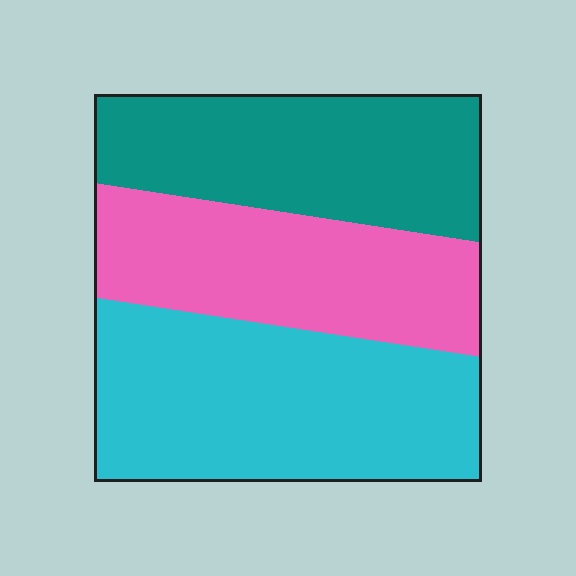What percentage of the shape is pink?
Pink covers about 30% of the shape.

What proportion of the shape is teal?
Teal covers about 30% of the shape.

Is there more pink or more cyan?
Cyan.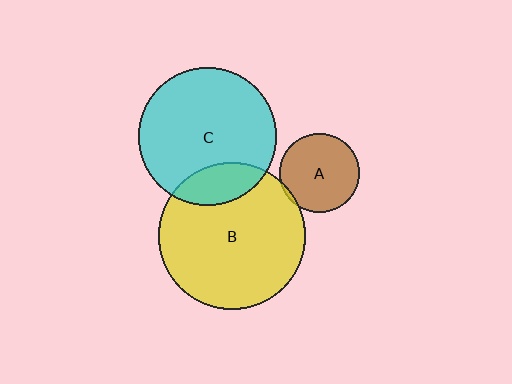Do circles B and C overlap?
Yes.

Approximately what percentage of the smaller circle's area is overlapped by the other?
Approximately 20%.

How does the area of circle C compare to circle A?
Approximately 3.0 times.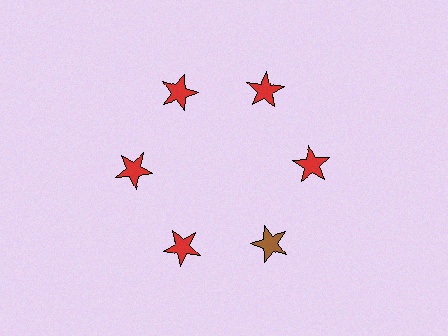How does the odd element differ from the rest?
It has a different color: brown instead of red.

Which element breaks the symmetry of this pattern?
The brown star at roughly the 5 o'clock position breaks the symmetry. All other shapes are red stars.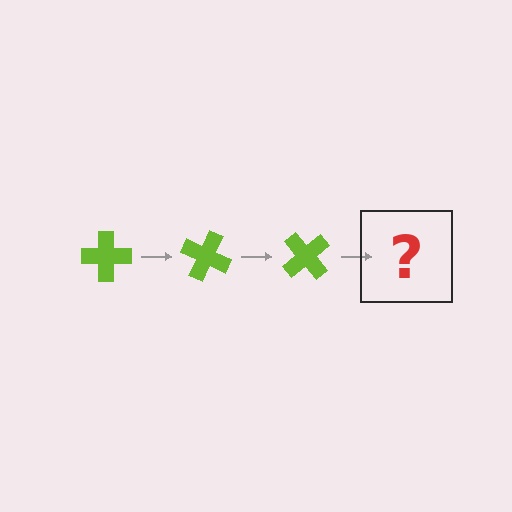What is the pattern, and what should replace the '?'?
The pattern is that the cross rotates 25 degrees each step. The '?' should be a lime cross rotated 75 degrees.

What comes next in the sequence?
The next element should be a lime cross rotated 75 degrees.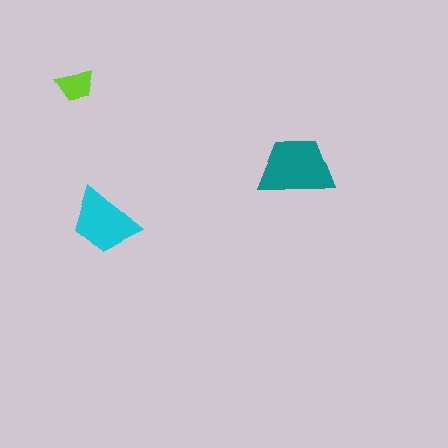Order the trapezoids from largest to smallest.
the teal one, the cyan one, the lime one.